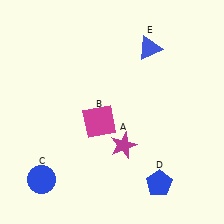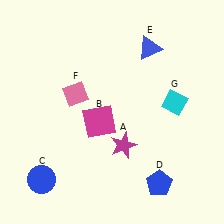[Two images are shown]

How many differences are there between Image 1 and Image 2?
There are 2 differences between the two images.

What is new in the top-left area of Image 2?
A pink diamond (F) was added in the top-left area of Image 2.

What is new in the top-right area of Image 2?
A cyan diamond (G) was added in the top-right area of Image 2.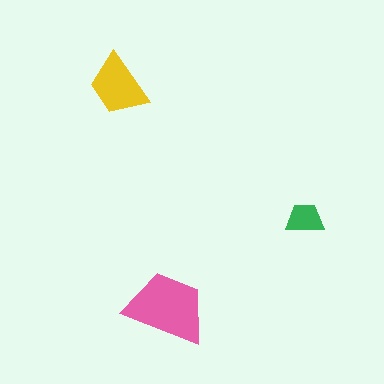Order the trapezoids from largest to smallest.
the pink one, the yellow one, the green one.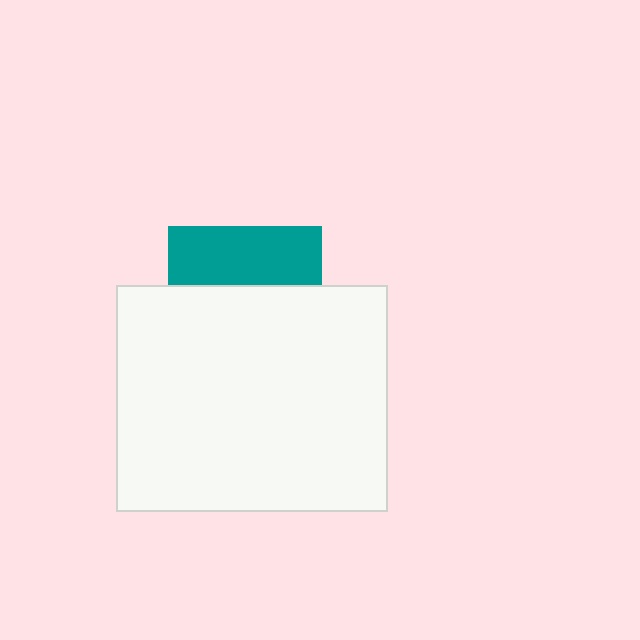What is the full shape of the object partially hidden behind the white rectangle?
The partially hidden object is a teal square.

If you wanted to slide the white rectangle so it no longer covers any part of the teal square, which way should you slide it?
Slide it down — that is the most direct way to separate the two shapes.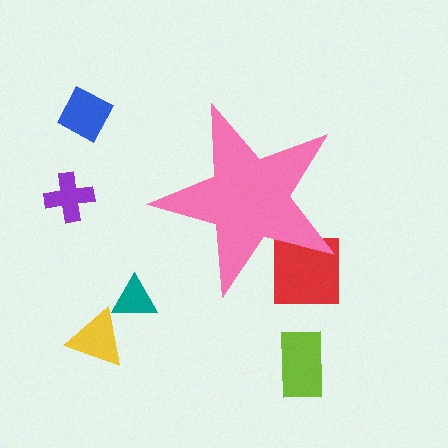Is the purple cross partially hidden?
No, the purple cross is fully visible.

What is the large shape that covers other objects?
A pink star.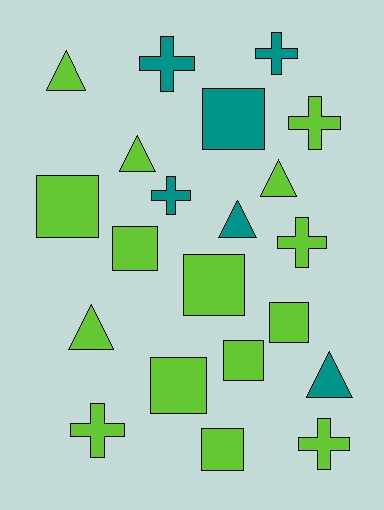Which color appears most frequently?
Lime, with 15 objects.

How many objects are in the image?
There are 21 objects.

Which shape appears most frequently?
Square, with 8 objects.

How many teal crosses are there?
There are 3 teal crosses.